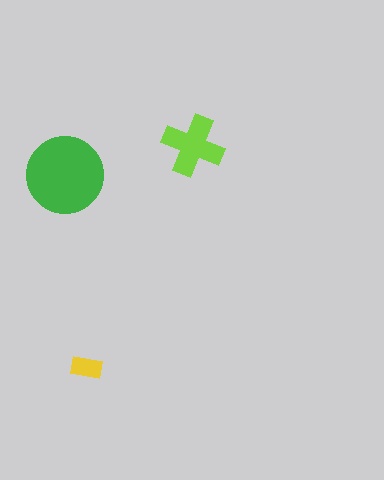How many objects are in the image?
There are 3 objects in the image.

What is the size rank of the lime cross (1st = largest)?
2nd.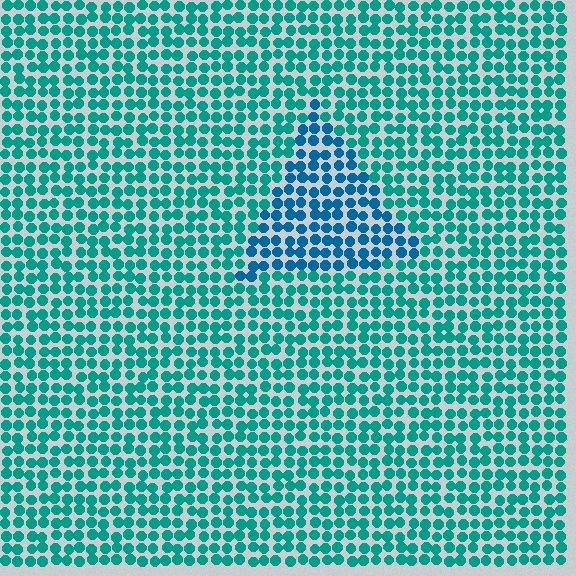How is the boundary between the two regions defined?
The boundary is defined purely by a slight shift in hue (about 28 degrees). Spacing, size, and orientation are identical on both sides.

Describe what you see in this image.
The image is filled with small teal elements in a uniform arrangement. A triangle-shaped region is visible where the elements are tinted to a slightly different hue, forming a subtle color boundary.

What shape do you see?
I see a triangle.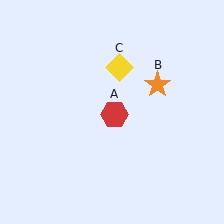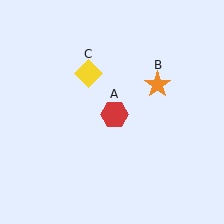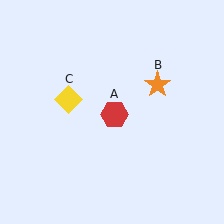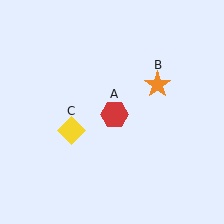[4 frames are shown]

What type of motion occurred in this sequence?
The yellow diamond (object C) rotated counterclockwise around the center of the scene.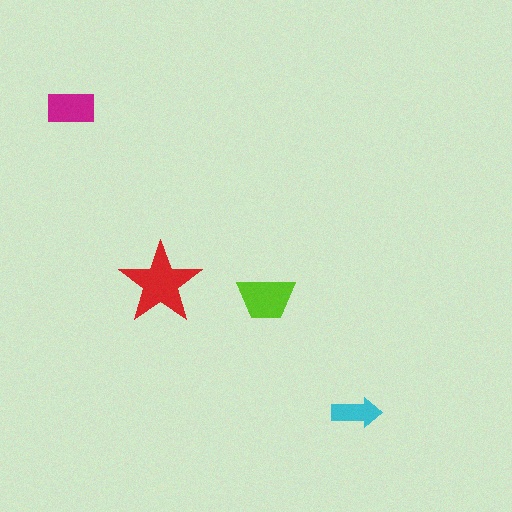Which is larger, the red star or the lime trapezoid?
The red star.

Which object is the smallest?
The cyan arrow.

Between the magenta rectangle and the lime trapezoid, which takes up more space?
The lime trapezoid.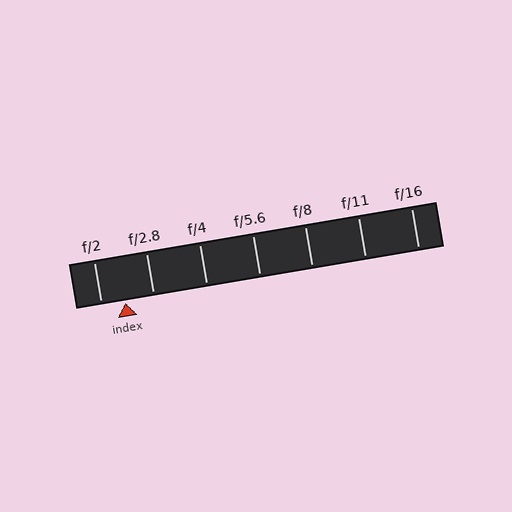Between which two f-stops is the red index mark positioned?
The index mark is between f/2 and f/2.8.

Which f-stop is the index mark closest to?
The index mark is closest to f/2.